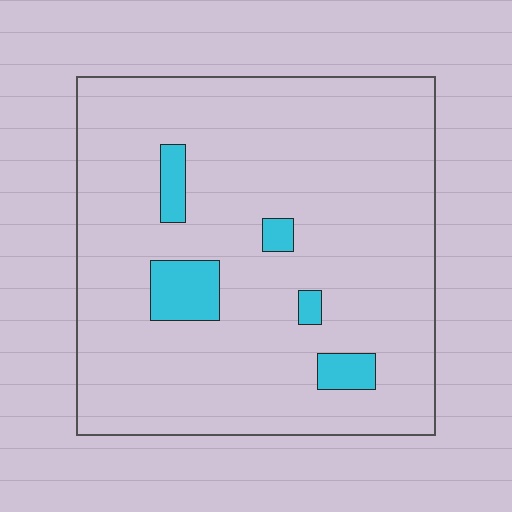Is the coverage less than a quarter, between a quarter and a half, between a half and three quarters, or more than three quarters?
Less than a quarter.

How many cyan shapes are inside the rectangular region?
5.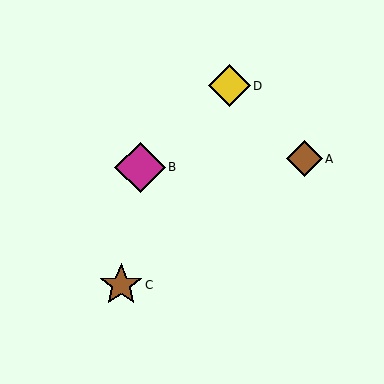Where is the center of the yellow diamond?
The center of the yellow diamond is at (229, 86).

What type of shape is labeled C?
Shape C is a brown star.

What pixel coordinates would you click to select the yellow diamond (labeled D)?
Click at (229, 86) to select the yellow diamond D.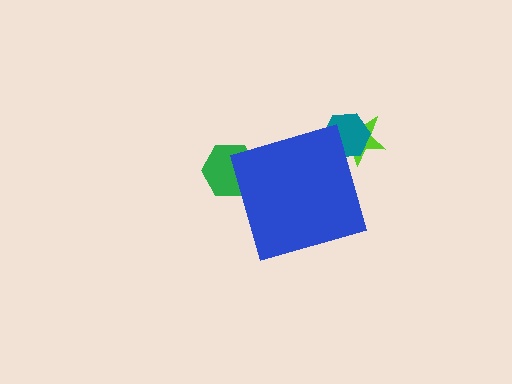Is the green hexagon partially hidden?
Yes, the green hexagon is partially hidden behind the blue diamond.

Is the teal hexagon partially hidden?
Yes, the teal hexagon is partially hidden behind the blue diamond.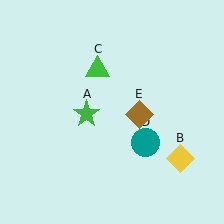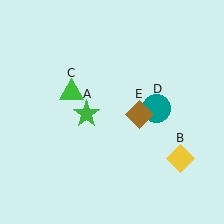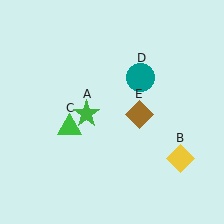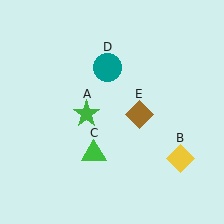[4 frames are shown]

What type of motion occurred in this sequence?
The green triangle (object C), teal circle (object D) rotated counterclockwise around the center of the scene.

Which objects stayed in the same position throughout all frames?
Green star (object A) and yellow diamond (object B) and brown diamond (object E) remained stationary.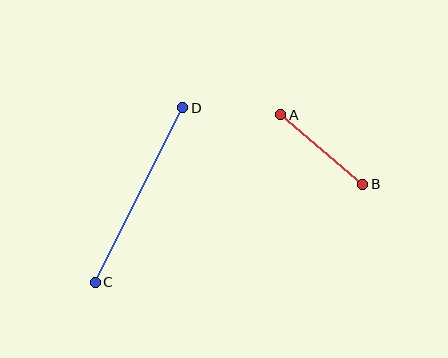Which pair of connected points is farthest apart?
Points C and D are farthest apart.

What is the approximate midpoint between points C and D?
The midpoint is at approximately (139, 195) pixels.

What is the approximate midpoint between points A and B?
The midpoint is at approximately (322, 150) pixels.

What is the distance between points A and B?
The distance is approximately 107 pixels.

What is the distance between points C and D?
The distance is approximately 195 pixels.